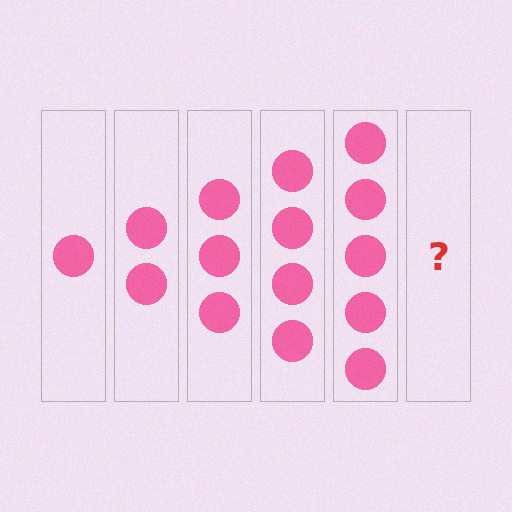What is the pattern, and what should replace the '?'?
The pattern is that each step adds one more circle. The '?' should be 6 circles.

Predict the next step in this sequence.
The next step is 6 circles.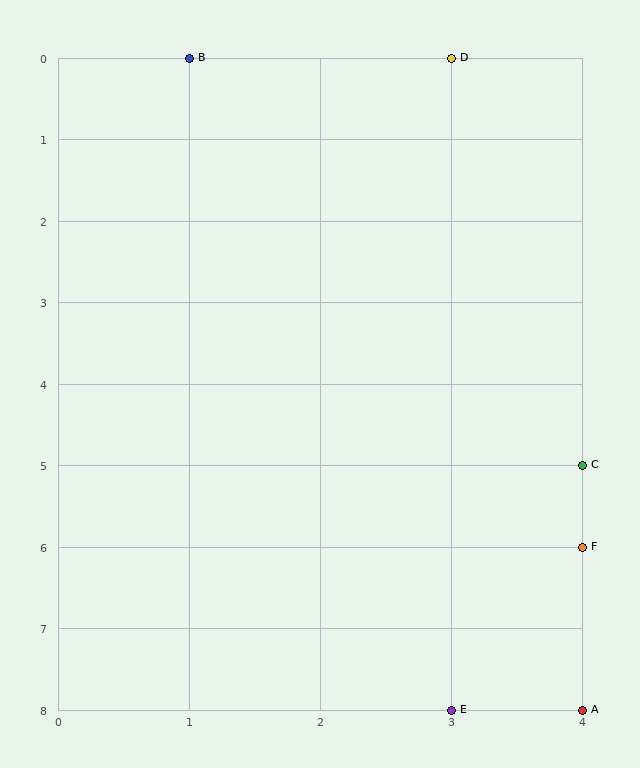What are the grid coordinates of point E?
Point E is at grid coordinates (3, 8).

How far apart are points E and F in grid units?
Points E and F are 1 column and 2 rows apart (about 2.2 grid units diagonally).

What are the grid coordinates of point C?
Point C is at grid coordinates (4, 5).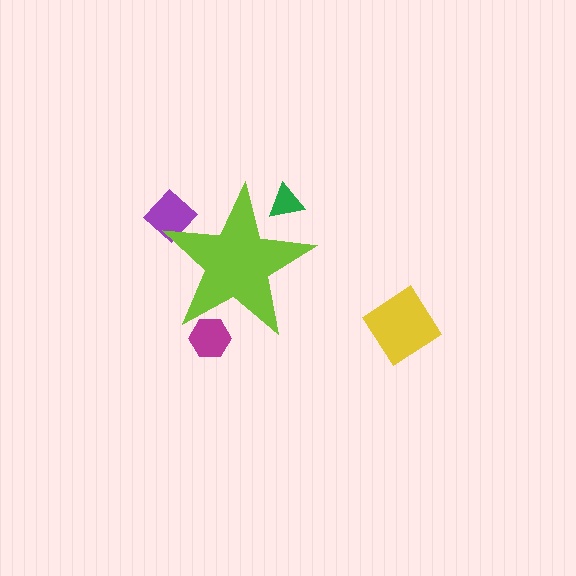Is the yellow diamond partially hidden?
No, the yellow diamond is fully visible.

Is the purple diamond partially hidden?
Yes, the purple diamond is partially hidden behind the lime star.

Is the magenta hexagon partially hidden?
Yes, the magenta hexagon is partially hidden behind the lime star.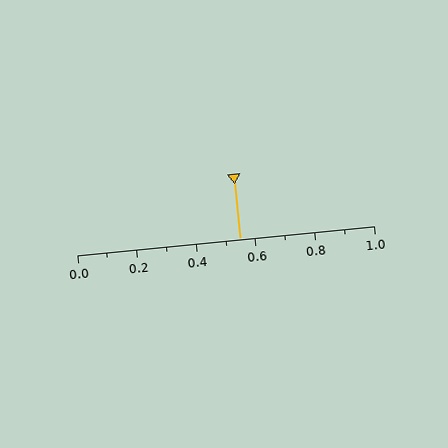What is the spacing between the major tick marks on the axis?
The major ticks are spaced 0.2 apart.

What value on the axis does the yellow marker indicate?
The marker indicates approximately 0.55.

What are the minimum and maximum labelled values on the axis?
The axis runs from 0.0 to 1.0.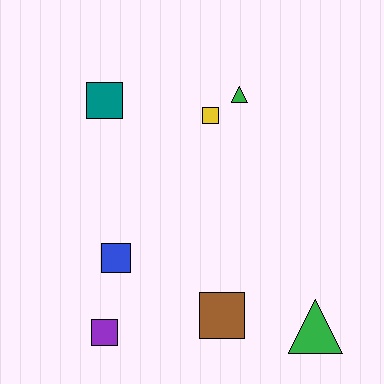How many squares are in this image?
There are 5 squares.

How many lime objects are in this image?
There are no lime objects.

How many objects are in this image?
There are 7 objects.